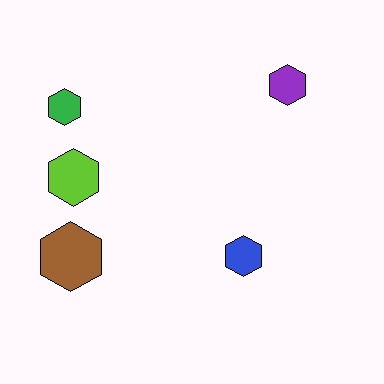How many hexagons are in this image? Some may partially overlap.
There are 5 hexagons.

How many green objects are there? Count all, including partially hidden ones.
There is 1 green object.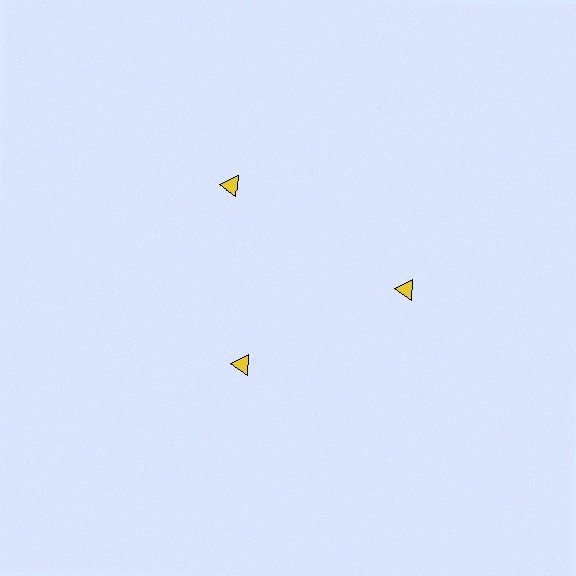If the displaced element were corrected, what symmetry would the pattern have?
It would have 3-fold rotational symmetry — the pattern would map onto itself every 120 degrees.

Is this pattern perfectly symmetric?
No. The 3 yellow triangles are arranged in a ring, but one element near the 7 o'clock position is pulled inward toward the center, breaking the 3-fold rotational symmetry.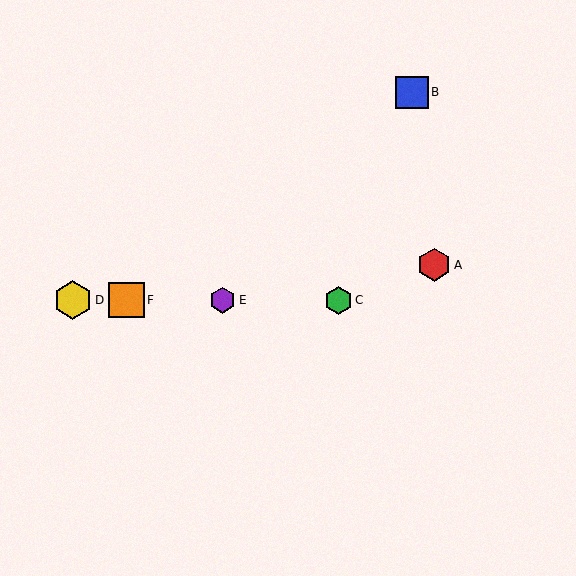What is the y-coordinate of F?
Object F is at y≈300.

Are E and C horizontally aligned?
Yes, both are at y≈300.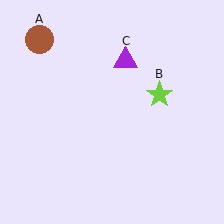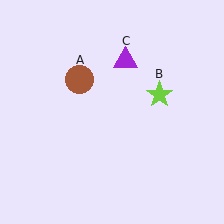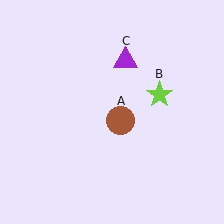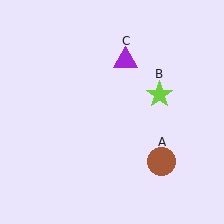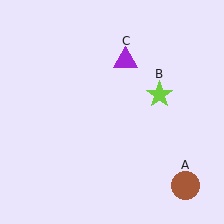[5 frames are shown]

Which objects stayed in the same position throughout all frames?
Lime star (object B) and purple triangle (object C) remained stationary.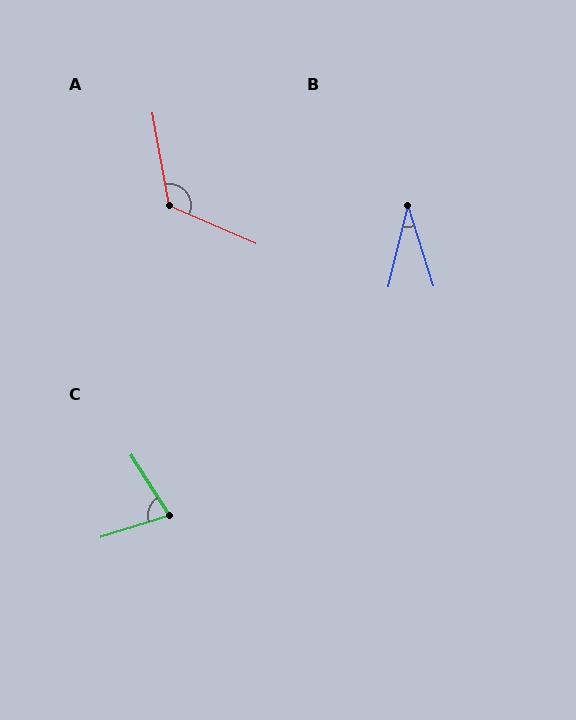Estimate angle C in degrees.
Approximately 75 degrees.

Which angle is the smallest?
B, at approximately 31 degrees.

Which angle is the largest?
A, at approximately 123 degrees.